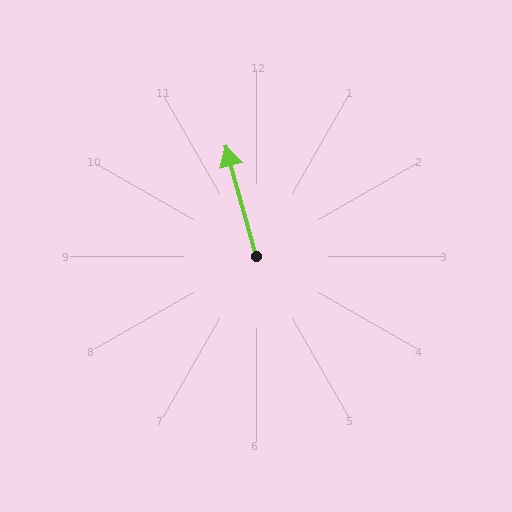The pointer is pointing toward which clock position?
Roughly 11 o'clock.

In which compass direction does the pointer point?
North.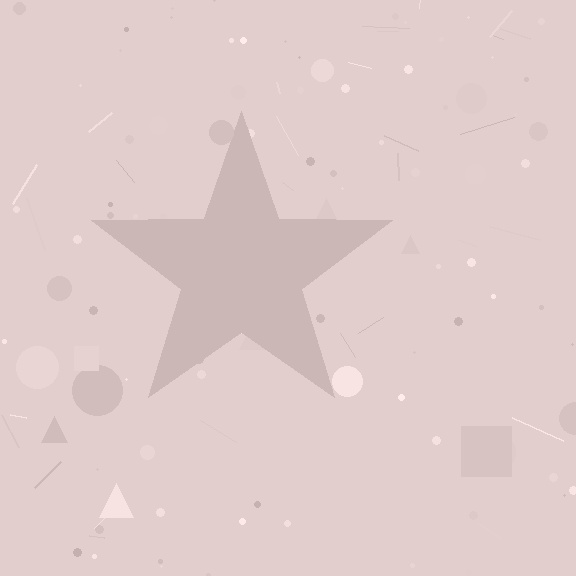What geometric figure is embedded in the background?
A star is embedded in the background.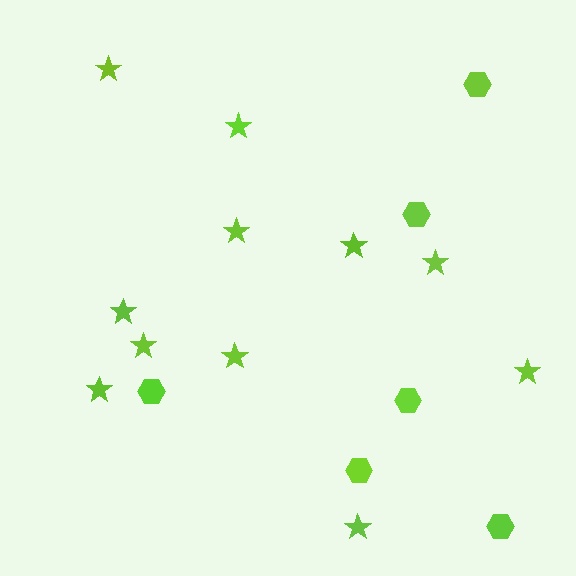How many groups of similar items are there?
There are 2 groups: one group of hexagons (6) and one group of stars (11).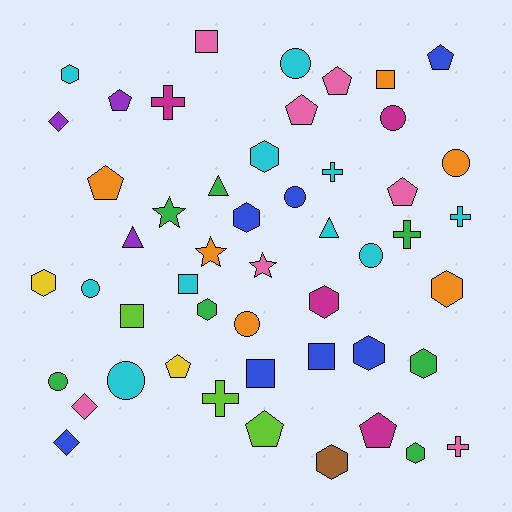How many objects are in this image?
There are 50 objects.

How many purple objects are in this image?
There are 3 purple objects.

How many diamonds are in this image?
There are 3 diamonds.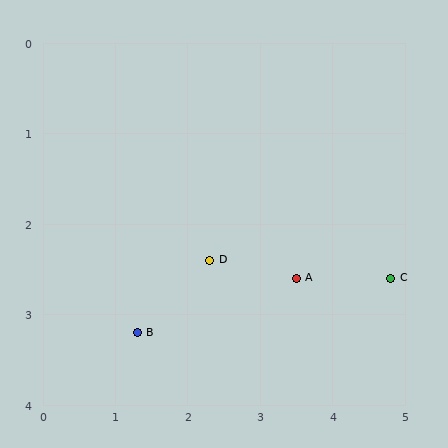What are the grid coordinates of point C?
Point C is at approximately (4.8, 2.6).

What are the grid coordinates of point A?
Point A is at approximately (3.5, 2.6).